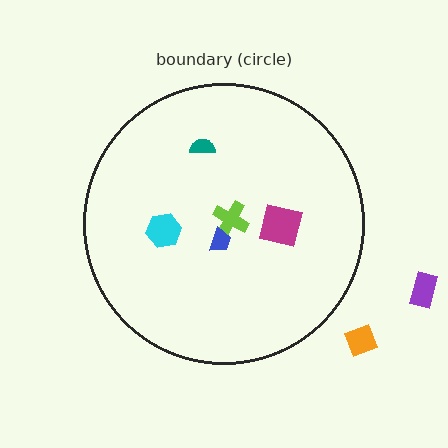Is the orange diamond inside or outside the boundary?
Outside.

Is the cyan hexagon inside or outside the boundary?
Inside.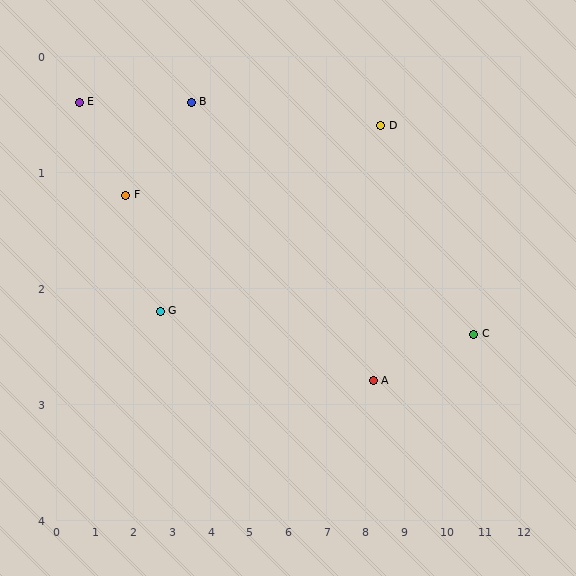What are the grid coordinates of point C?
Point C is at approximately (10.8, 2.4).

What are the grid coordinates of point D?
Point D is at approximately (8.4, 0.6).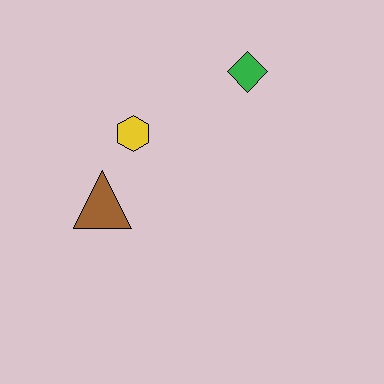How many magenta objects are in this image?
There are no magenta objects.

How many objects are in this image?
There are 3 objects.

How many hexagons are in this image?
There is 1 hexagon.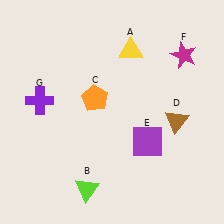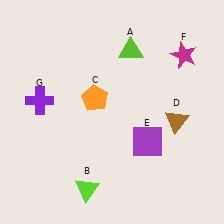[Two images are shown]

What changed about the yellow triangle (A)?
In Image 1, A is yellow. In Image 2, it changed to lime.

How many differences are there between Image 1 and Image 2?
There is 1 difference between the two images.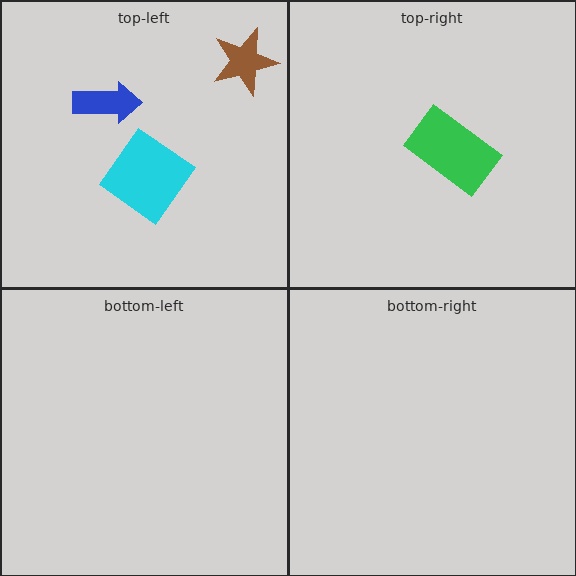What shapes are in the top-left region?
The cyan diamond, the blue arrow, the brown star.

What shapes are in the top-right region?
The green rectangle.